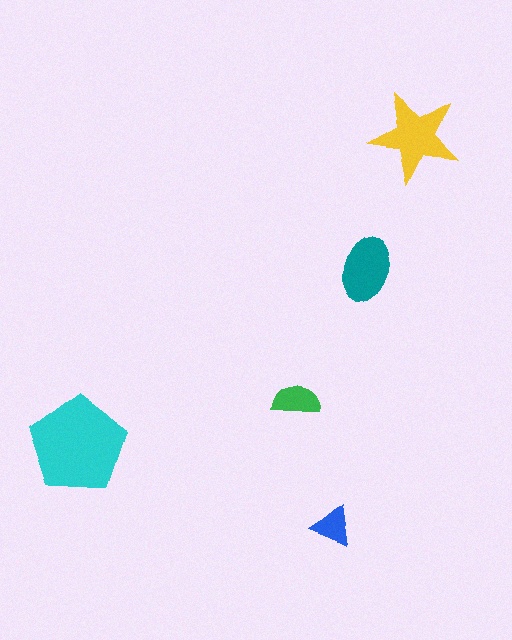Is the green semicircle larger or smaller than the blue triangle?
Larger.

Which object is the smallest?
The blue triangle.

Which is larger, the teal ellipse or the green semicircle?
The teal ellipse.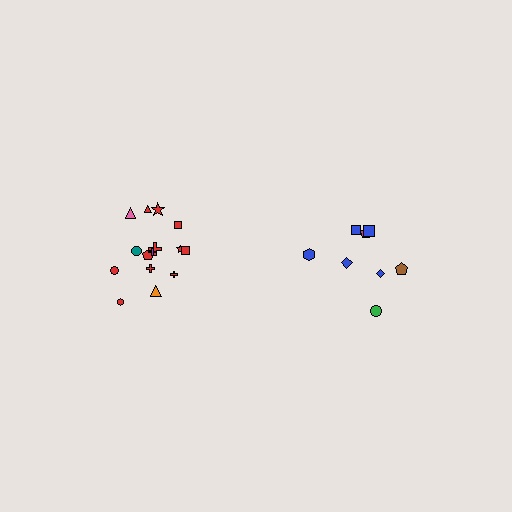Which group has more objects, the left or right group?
The left group.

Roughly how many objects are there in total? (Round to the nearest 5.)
Roughly 25 objects in total.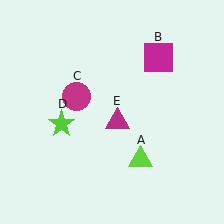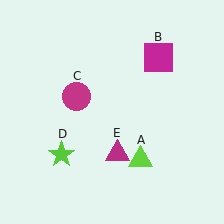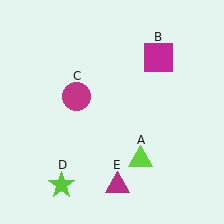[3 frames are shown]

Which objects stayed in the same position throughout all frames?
Lime triangle (object A) and magenta square (object B) and magenta circle (object C) remained stationary.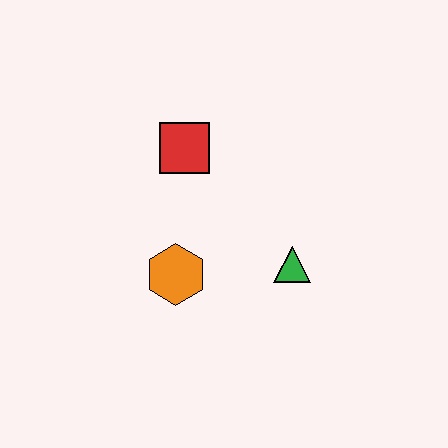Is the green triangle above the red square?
No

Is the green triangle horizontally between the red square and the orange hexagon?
No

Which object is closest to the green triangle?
The orange hexagon is closest to the green triangle.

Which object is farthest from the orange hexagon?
The red square is farthest from the orange hexagon.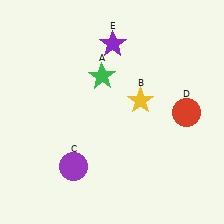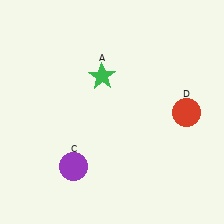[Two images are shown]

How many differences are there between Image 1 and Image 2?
There are 2 differences between the two images.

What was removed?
The yellow star (B), the purple star (E) were removed in Image 2.